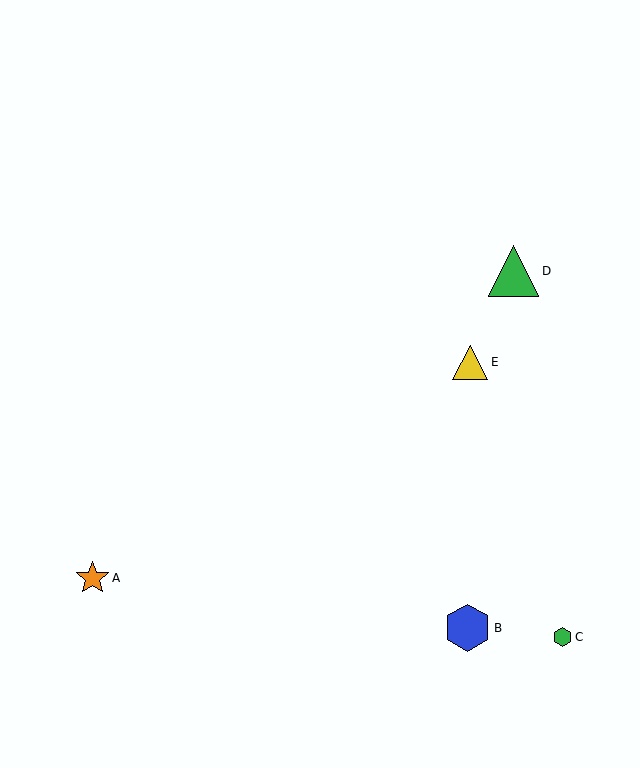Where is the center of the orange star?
The center of the orange star is at (92, 578).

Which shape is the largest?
The green triangle (labeled D) is the largest.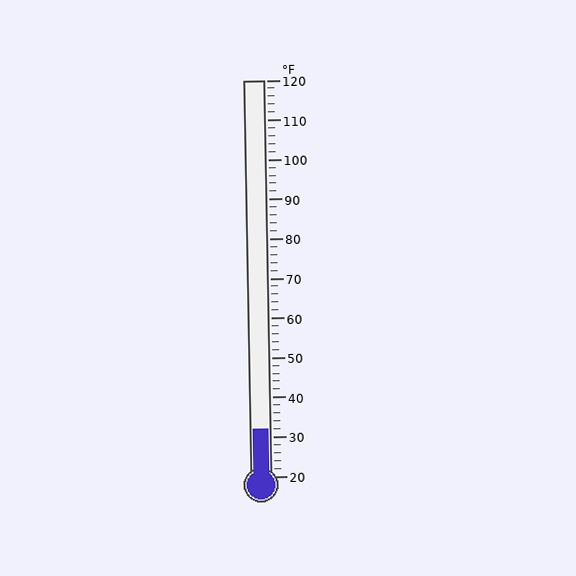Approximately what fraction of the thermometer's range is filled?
The thermometer is filled to approximately 10% of its range.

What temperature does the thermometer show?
The thermometer shows approximately 32°F.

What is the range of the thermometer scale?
The thermometer scale ranges from 20°F to 120°F.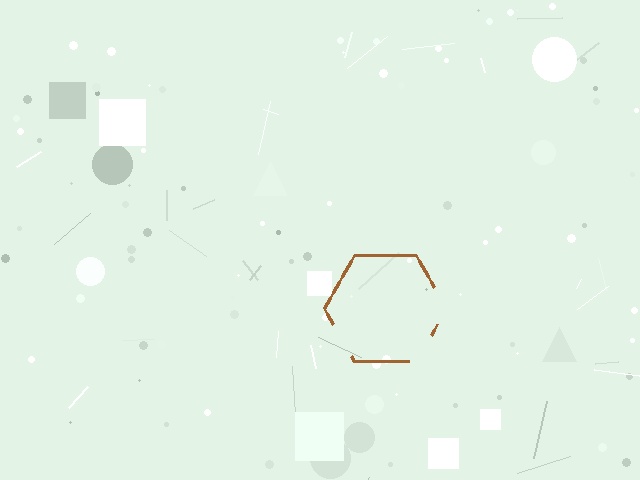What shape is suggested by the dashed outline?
The dashed outline suggests a hexagon.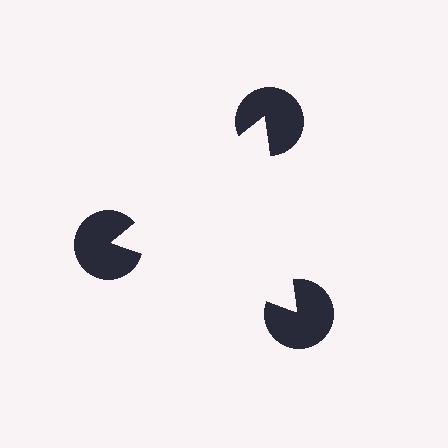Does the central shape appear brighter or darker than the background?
It typically appears slightly brighter than the background, even though no actual brightness change is drawn.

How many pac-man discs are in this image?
There are 3 — one at each vertex of the illusory triangle.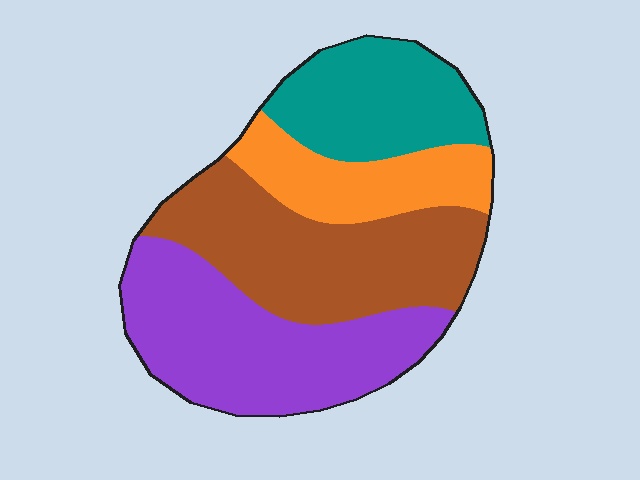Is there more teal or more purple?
Purple.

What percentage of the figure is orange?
Orange takes up about one sixth (1/6) of the figure.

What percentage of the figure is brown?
Brown takes up about one third (1/3) of the figure.